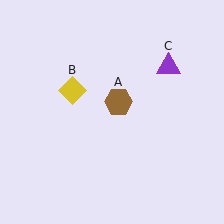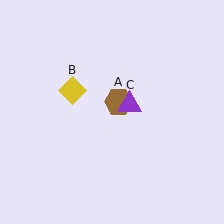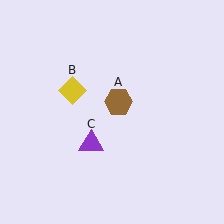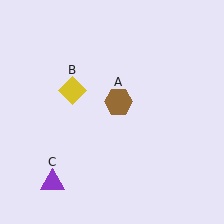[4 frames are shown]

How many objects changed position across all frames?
1 object changed position: purple triangle (object C).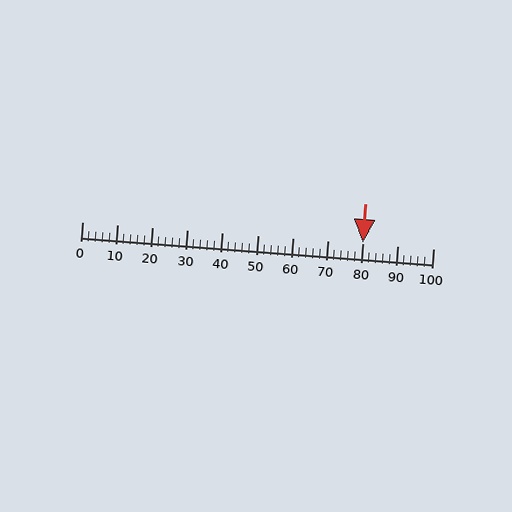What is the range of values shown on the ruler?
The ruler shows values from 0 to 100.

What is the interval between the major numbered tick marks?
The major tick marks are spaced 10 units apart.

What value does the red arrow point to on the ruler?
The red arrow points to approximately 80.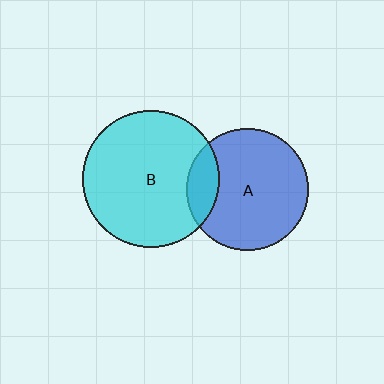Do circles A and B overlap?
Yes.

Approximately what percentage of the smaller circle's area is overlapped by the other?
Approximately 15%.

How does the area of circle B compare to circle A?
Approximately 1.3 times.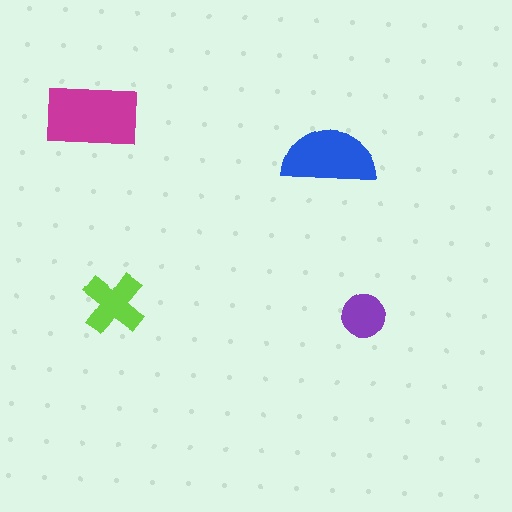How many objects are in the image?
There are 4 objects in the image.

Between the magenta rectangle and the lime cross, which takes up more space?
The magenta rectangle.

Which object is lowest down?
The purple circle is bottommost.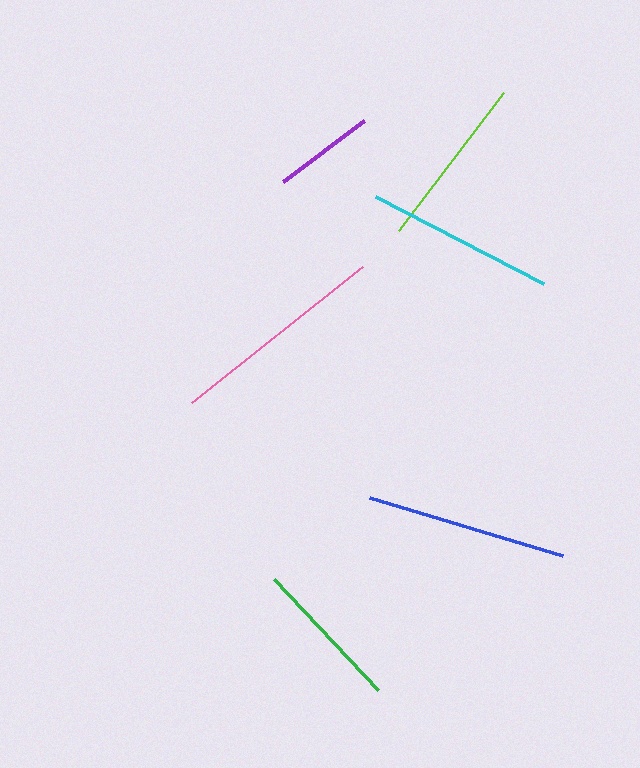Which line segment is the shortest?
The purple line is the shortest at approximately 102 pixels.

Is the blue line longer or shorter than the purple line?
The blue line is longer than the purple line.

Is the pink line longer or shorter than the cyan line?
The pink line is longer than the cyan line.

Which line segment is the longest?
The pink line is the longest at approximately 218 pixels.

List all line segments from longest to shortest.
From longest to shortest: pink, blue, cyan, lime, green, purple.